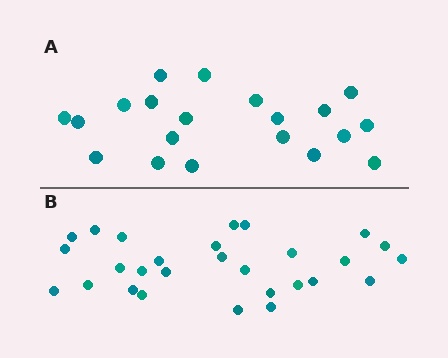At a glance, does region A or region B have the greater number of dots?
Region B (the bottom region) has more dots.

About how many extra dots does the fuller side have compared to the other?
Region B has roughly 8 or so more dots than region A.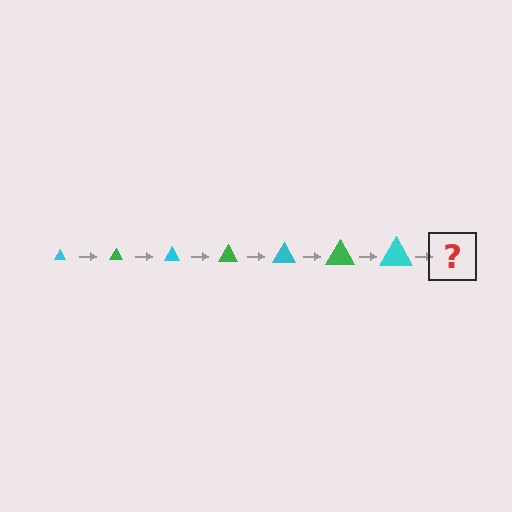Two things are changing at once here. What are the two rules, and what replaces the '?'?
The two rules are that the triangle grows larger each step and the color cycles through cyan and green. The '?' should be a green triangle, larger than the previous one.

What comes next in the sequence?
The next element should be a green triangle, larger than the previous one.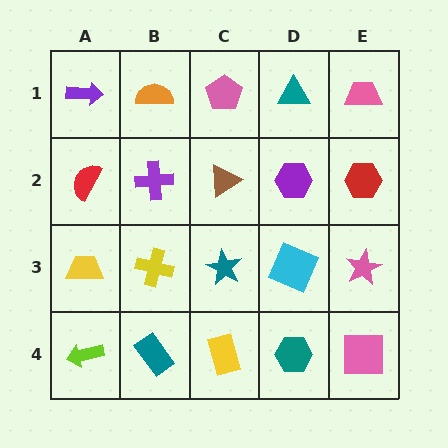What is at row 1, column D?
A teal triangle.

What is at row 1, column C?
A pink pentagon.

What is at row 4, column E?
A pink square.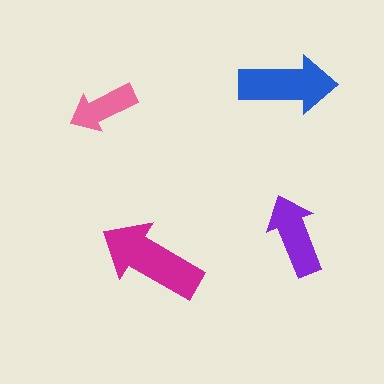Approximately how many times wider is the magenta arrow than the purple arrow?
About 1.5 times wider.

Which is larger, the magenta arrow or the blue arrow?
The magenta one.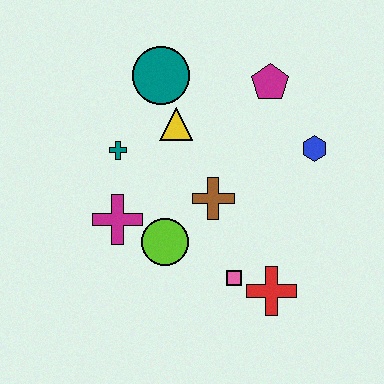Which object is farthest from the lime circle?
The magenta pentagon is farthest from the lime circle.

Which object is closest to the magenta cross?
The lime circle is closest to the magenta cross.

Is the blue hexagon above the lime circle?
Yes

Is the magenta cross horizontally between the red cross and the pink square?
No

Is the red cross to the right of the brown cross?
Yes